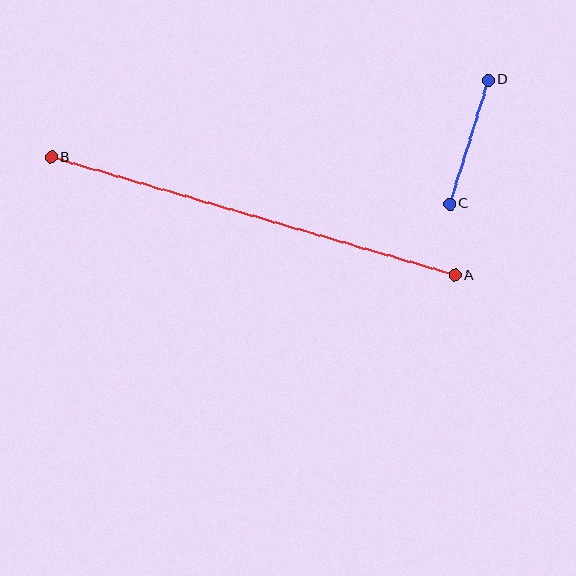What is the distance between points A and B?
The distance is approximately 421 pixels.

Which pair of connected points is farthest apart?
Points A and B are farthest apart.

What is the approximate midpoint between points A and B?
The midpoint is at approximately (253, 216) pixels.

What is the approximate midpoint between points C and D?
The midpoint is at approximately (469, 142) pixels.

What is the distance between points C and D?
The distance is approximately 130 pixels.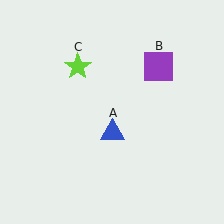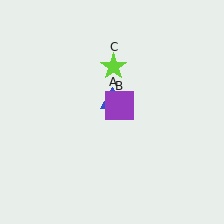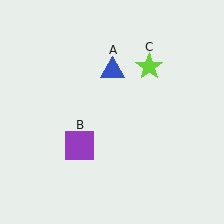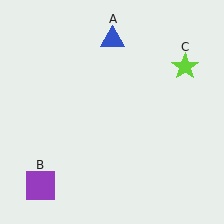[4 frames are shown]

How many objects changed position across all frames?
3 objects changed position: blue triangle (object A), purple square (object B), lime star (object C).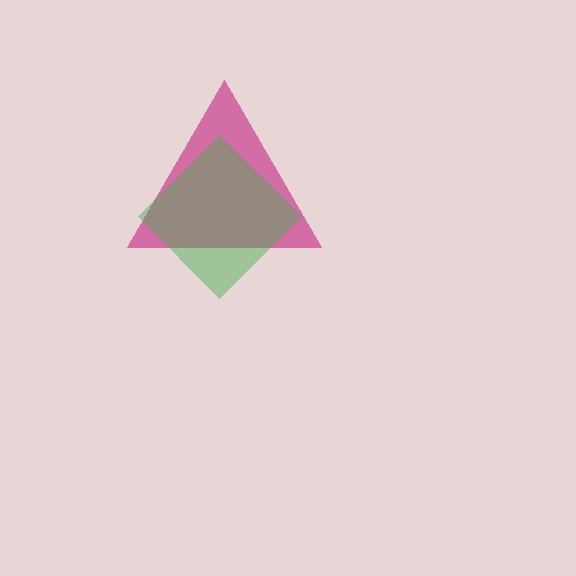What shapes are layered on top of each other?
The layered shapes are: a magenta triangle, a green diamond.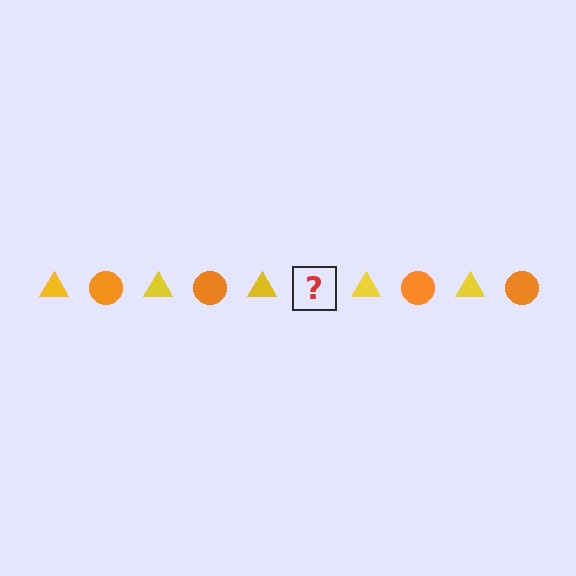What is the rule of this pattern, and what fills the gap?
The rule is that the pattern alternates between yellow triangle and orange circle. The gap should be filled with an orange circle.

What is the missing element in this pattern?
The missing element is an orange circle.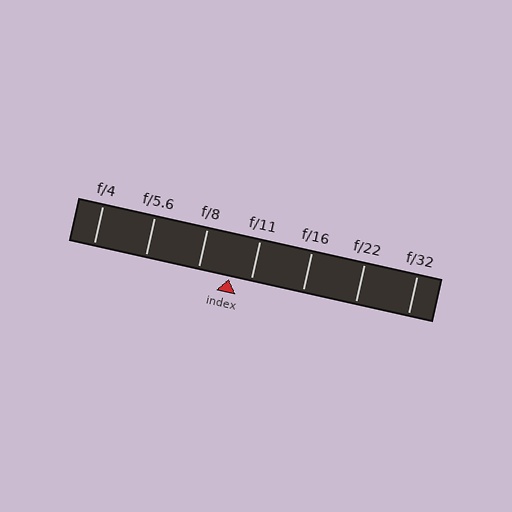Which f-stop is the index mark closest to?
The index mark is closest to f/11.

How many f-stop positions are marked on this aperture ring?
There are 7 f-stop positions marked.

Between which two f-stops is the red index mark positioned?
The index mark is between f/8 and f/11.